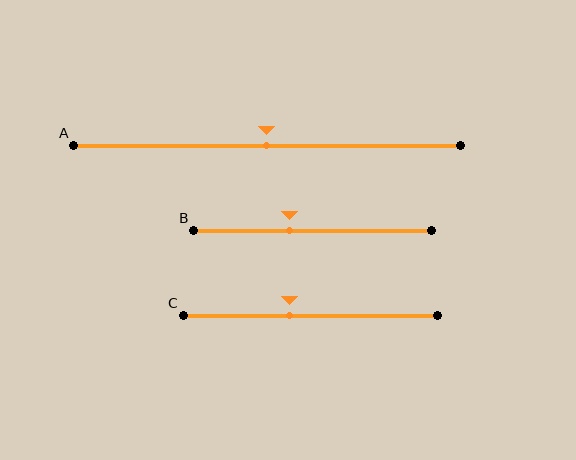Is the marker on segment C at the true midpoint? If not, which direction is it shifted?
No, the marker on segment C is shifted to the left by about 8% of the segment length.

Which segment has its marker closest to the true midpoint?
Segment A has its marker closest to the true midpoint.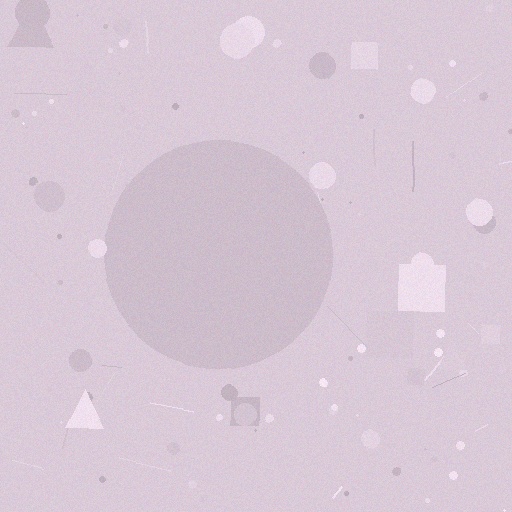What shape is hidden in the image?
A circle is hidden in the image.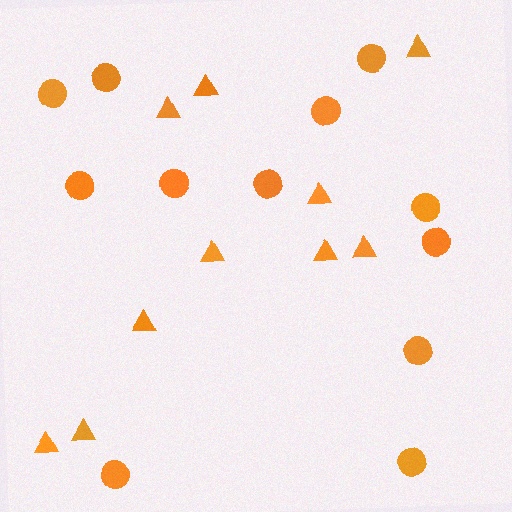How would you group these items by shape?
There are 2 groups: one group of triangles (10) and one group of circles (12).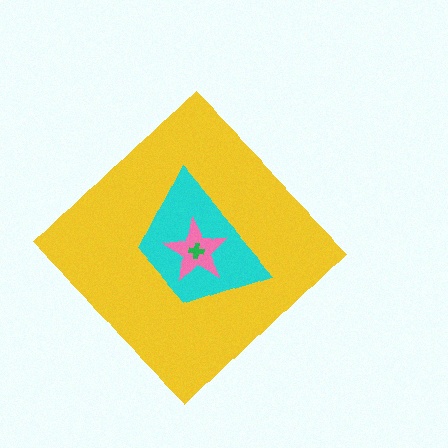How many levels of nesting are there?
4.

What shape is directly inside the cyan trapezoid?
The pink star.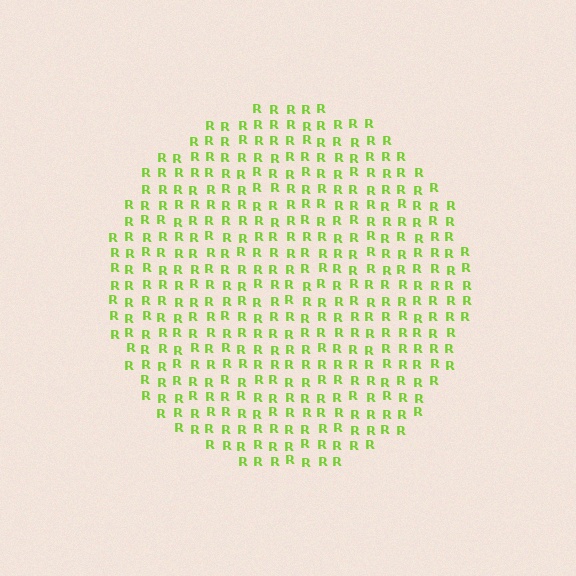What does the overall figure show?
The overall figure shows a circle.